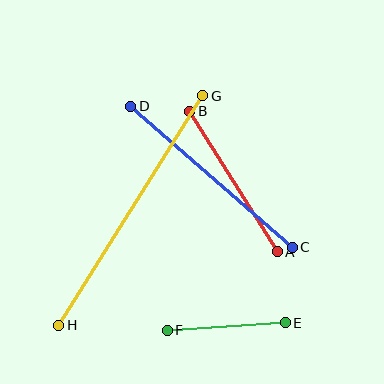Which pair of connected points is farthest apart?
Points G and H are farthest apart.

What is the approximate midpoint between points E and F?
The midpoint is at approximately (226, 327) pixels.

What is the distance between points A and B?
The distance is approximately 166 pixels.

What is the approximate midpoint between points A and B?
The midpoint is at approximately (233, 182) pixels.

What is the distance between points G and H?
The distance is approximately 271 pixels.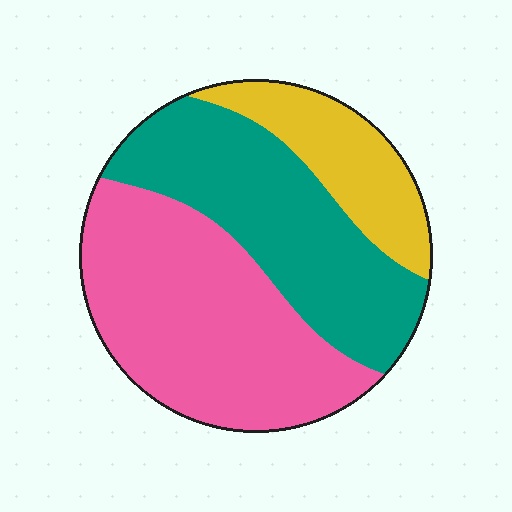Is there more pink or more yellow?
Pink.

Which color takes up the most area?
Pink, at roughly 45%.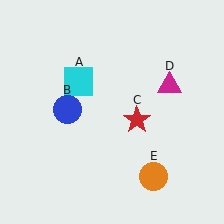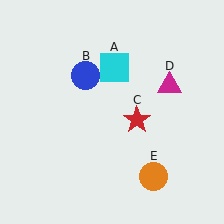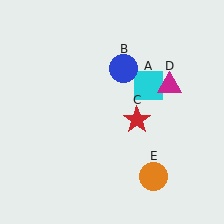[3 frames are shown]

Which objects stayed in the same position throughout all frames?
Red star (object C) and magenta triangle (object D) and orange circle (object E) remained stationary.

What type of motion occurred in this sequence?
The cyan square (object A), blue circle (object B) rotated clockwise around the center of the scene.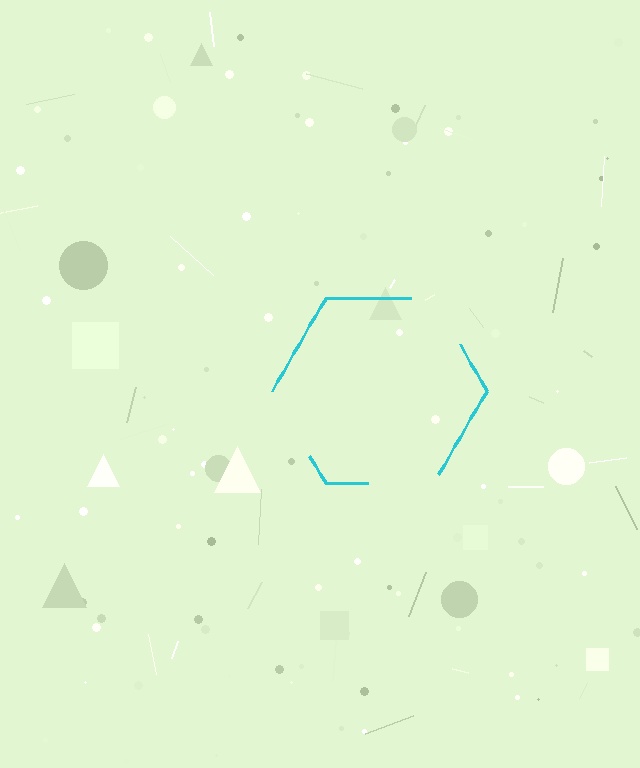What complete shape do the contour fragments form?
The contour fragments form a hexagon.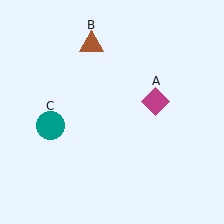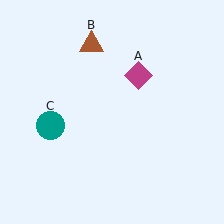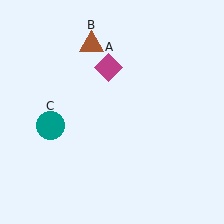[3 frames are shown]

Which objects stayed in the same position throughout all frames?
Brown triangle (object B) and teal circle (object C) remained stationary.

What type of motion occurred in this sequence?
The magenta diamond (object A) rotated counterclockwise around the center of the scene.